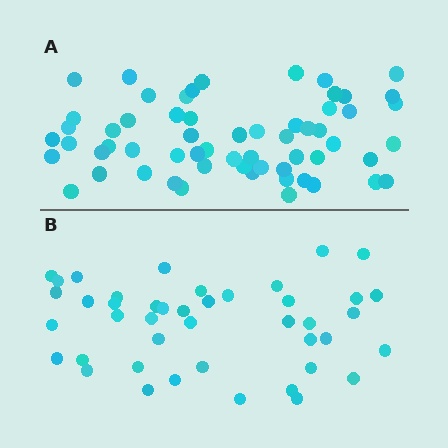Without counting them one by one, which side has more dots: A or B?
Region A (the top region) has more dots.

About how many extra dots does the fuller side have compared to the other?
Region A has approximately 15 more dots than region B.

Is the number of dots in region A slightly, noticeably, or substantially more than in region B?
Region A has noticeably more, but not dramatically so. The ratio is roughly 1.4 to 1.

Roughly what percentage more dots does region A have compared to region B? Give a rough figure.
About 40% more.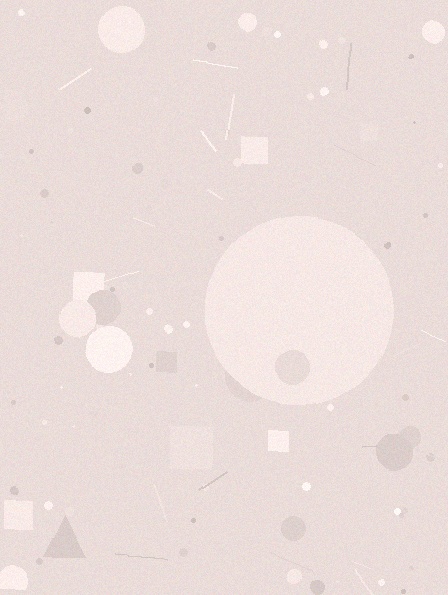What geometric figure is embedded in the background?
A circle is embedded in the background.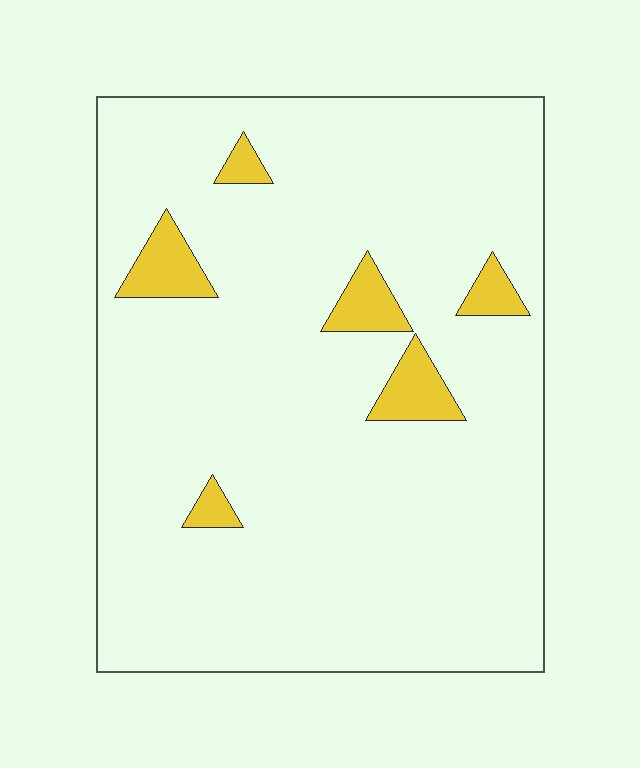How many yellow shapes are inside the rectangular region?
6.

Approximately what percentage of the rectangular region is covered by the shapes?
Approximately 5%.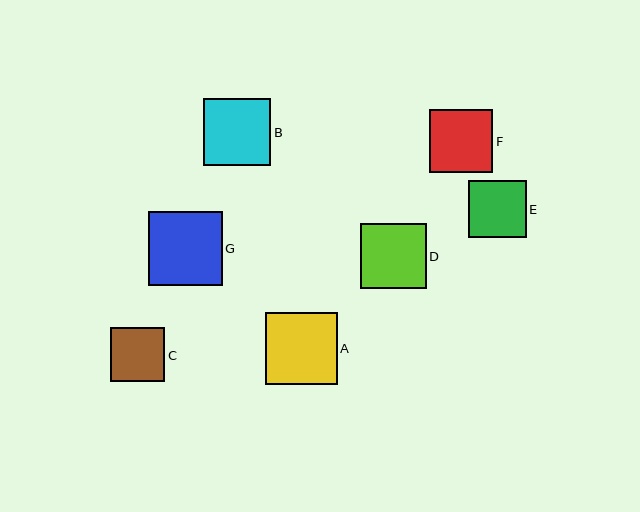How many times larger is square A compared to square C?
Square A is approximately 1.3 times the size of square C.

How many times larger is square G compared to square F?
Square G is approximately 1.2 times the size of square F.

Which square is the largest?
Square G is the largest with a size of approximately 74 pixels.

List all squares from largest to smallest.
From largest to smallest: G, A, B, D, F, E, C.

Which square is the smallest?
Square C is the smallest with a size of approximately 54 pixels.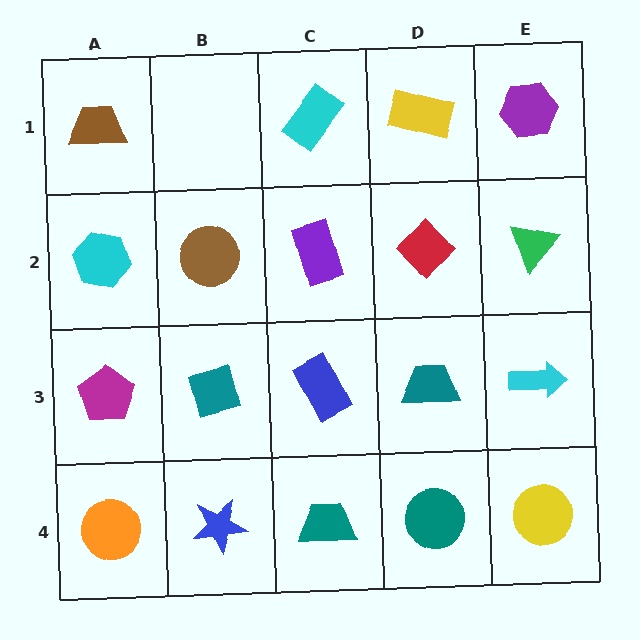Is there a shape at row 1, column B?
No, that cell is empty.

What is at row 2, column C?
A purple rectangle.